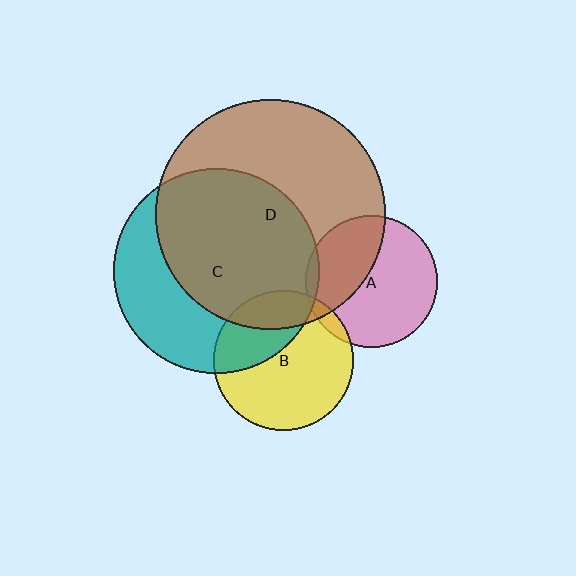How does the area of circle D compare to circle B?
Approximately 2.7 times.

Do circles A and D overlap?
Yes.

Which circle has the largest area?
Circle D (brown).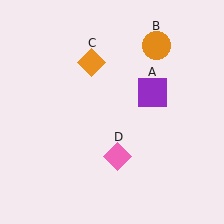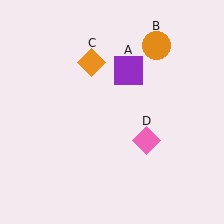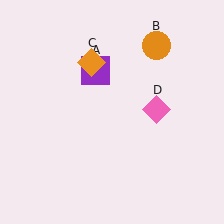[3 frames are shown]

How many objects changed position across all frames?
2 objects changed position: purple square (object A), pink diamond (object D).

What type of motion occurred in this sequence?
The purple square (object A), pink diamond (object D) rotated counterclockwise around the center of the scene.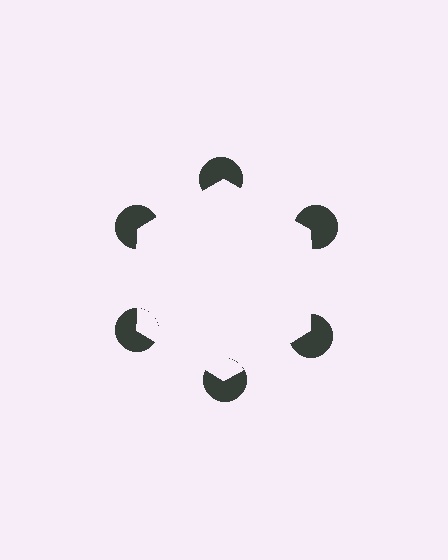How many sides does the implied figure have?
6 sides.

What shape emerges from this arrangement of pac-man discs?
An illusory hexagon — its edges are inferred from the aligned wedge cuts in the pac-man discs, not physically drawn.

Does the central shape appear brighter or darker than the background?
It typically appears slightly brighter than the background, even though no actual brightness change is drawn.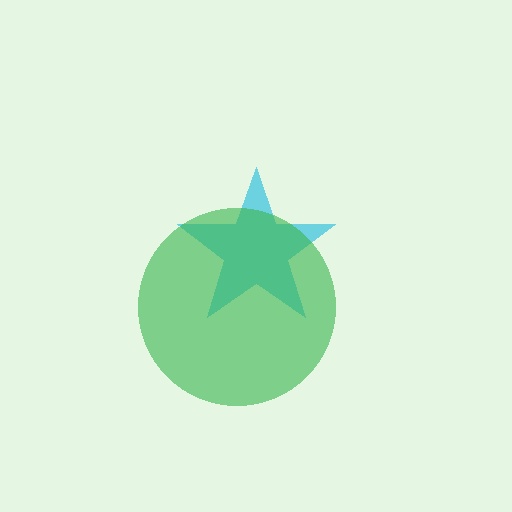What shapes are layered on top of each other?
The layered shapes are: a cyan star, a green circle.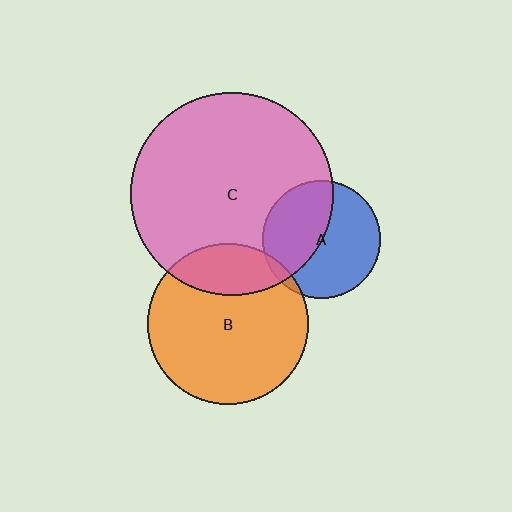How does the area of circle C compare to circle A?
Approximately 2.9 times.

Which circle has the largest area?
Circle C (pink).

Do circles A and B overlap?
Yes.